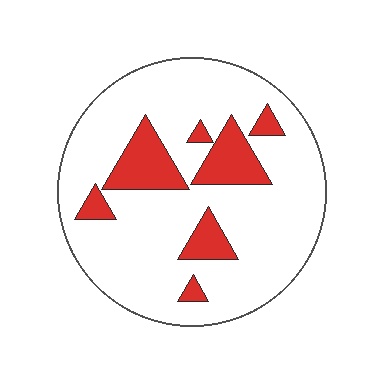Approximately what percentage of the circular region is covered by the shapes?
Approximately 20%.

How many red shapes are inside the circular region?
7.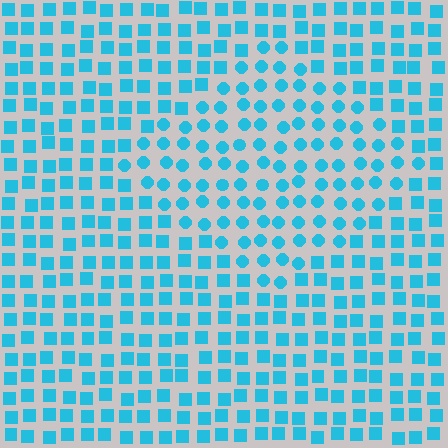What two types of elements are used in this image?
The image uses circles inside the diamond region and squares outside it.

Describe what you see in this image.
The image is filled with small cyan elements arranged in a uniform grid. A diamond-shaped region contains circles, while the surrounding area contains squares. The boundary is defined purely by the change in element shape.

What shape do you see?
I see a diamond.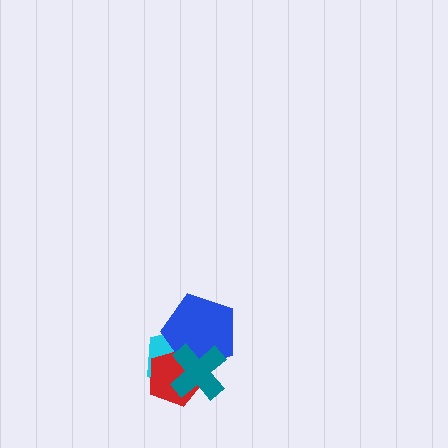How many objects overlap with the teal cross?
3 objects overlap with the teal cross.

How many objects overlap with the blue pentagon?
3 objects overlap with the blue pentagon.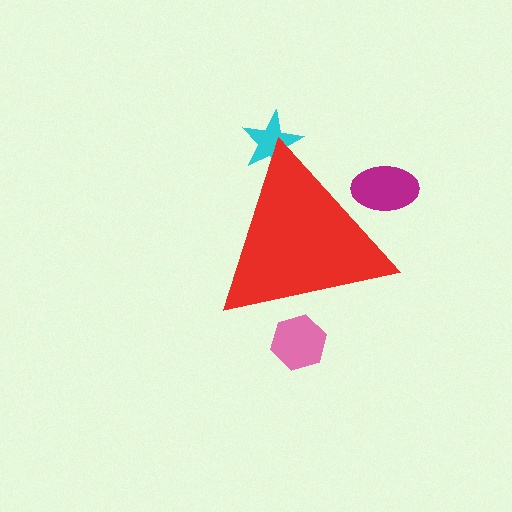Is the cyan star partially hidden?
Yes, the cyan star is partially hidden behind the red triangle.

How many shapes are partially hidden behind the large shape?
3 shapes are partially hidden.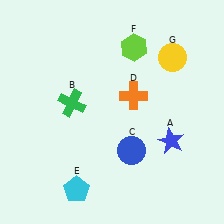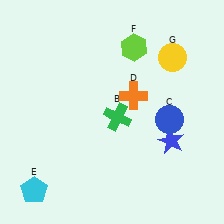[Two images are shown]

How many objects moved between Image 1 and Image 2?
3 objects moved between the two images.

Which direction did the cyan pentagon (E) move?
The cyan pentagon (E) moved left.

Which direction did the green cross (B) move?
The green cross (B) moved right.